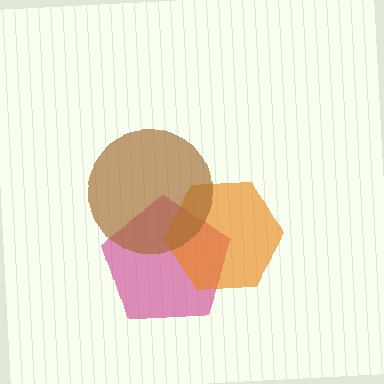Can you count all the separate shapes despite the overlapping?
Yes, there are 3 separate shapes.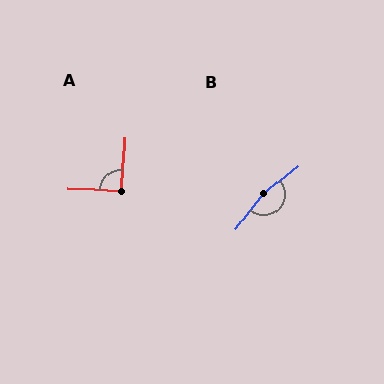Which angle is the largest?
B, at approximately 165 degrees.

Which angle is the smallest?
A, at approximately 90 degrees.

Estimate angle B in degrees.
Approximately 165 degrees.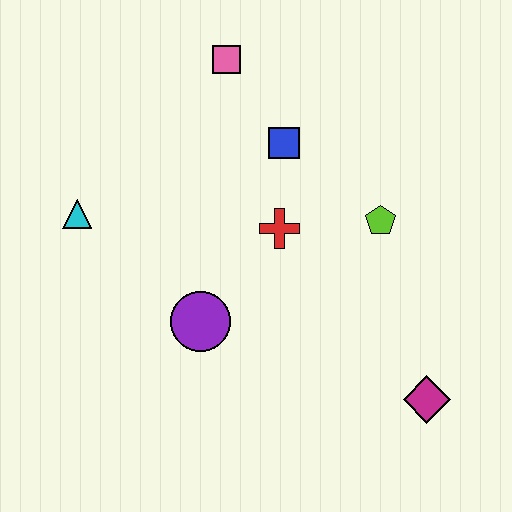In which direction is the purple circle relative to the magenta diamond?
The purple circle is to the left of the magenta diamond.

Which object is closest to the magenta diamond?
The lime pentagon is closest to the magenta diamond.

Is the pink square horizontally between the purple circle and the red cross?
Yes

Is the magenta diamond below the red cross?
Yes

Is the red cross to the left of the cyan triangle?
No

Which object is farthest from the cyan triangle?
The magenta diamond is farthest from the cyan triangle.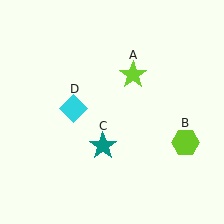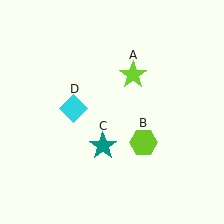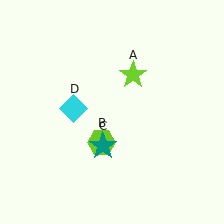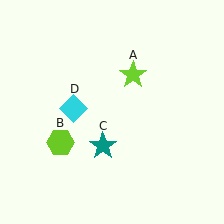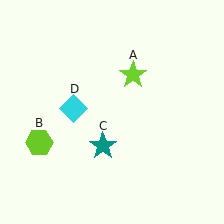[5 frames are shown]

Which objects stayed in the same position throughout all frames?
Lime star (object A) and teal star (object C) and cyan diamond (object D) remained stationary.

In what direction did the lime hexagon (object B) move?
The lime hexagon (object B) moved left.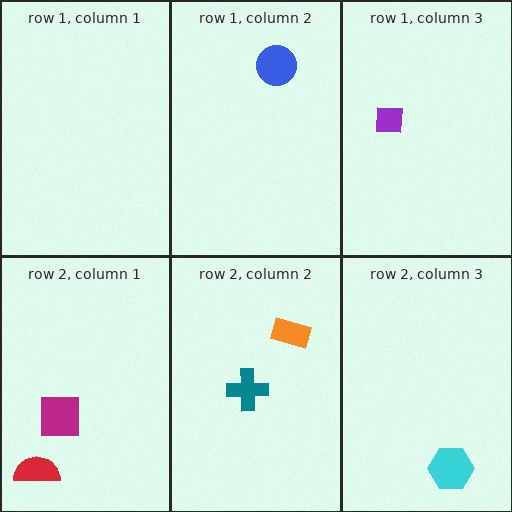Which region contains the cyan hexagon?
The row 2, column 3 region.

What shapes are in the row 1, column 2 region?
The blue circle.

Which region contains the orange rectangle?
The row 2, column 2 region.